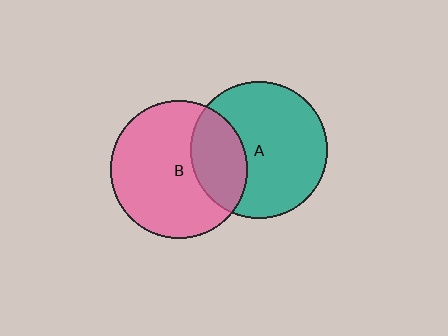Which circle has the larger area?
Circle B (pink).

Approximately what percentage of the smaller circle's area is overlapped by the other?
Approximately 30%.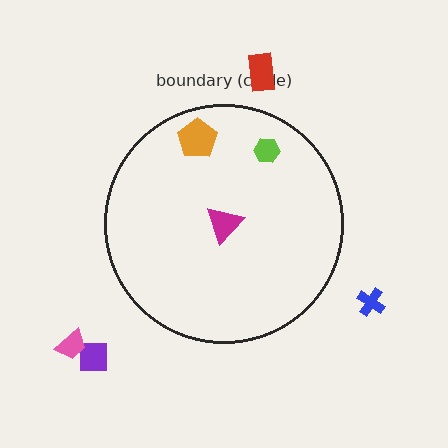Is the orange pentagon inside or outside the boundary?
Inside.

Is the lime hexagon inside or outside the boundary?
Inside.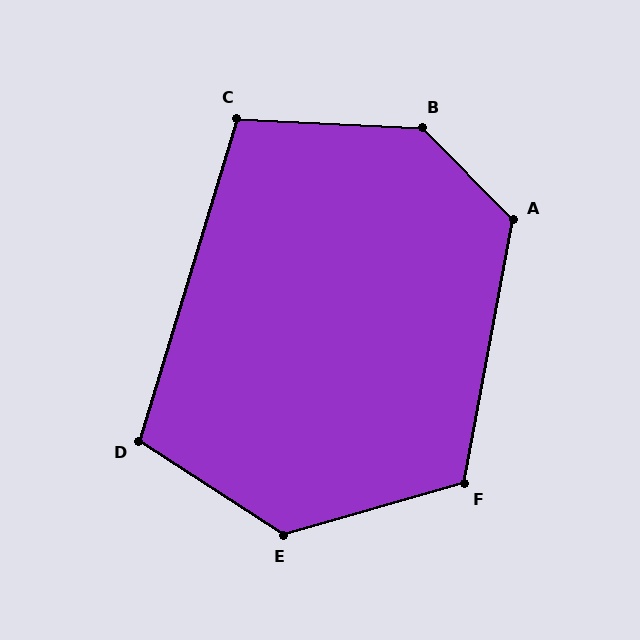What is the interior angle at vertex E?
Approximately 131 degrees (obtuse).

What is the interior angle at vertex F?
Approximately 116 degrees (obtuse).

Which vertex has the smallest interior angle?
C, at approximately 104 degrees.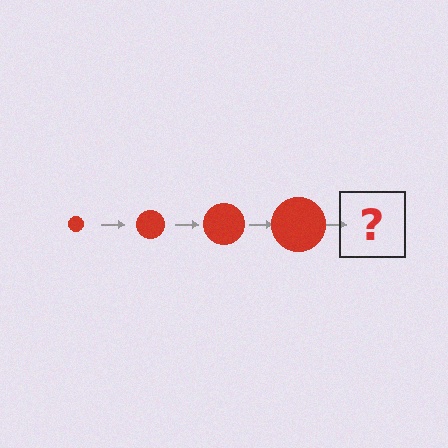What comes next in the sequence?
The next element should be a red circle, larger than the previous one.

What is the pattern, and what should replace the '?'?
The pattern is that the circle gets progressively larger each step. The '?' should be a red circle, larger than the previous one.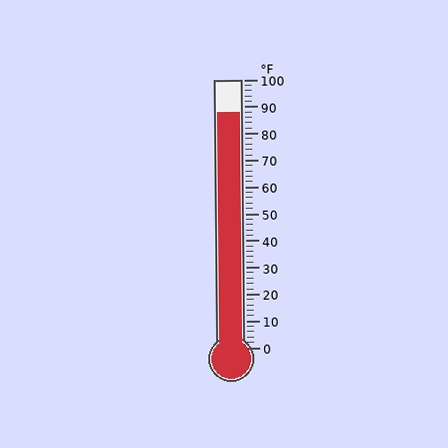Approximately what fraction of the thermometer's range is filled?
The thermometer is filled to approximately 90% of its range.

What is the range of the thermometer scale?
The thermometer scale ranges from 0°F to 100°F.